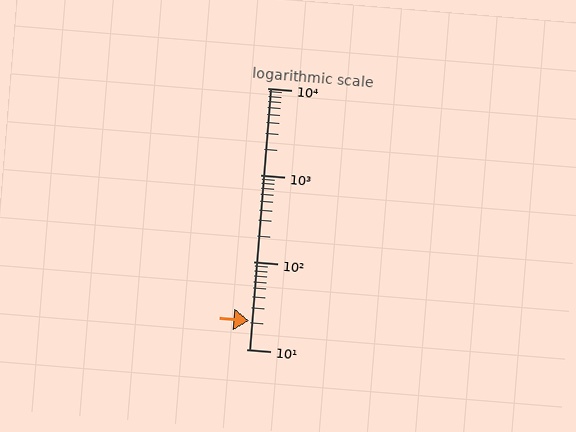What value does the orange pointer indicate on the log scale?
The pointer indicates approximately 21.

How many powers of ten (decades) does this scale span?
The scale spans 3 decades, from 10 to 10000.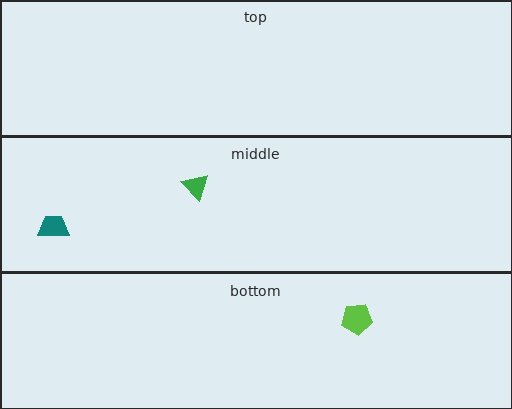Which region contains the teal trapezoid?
The middle region.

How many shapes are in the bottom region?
1.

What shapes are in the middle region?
The green triangle, the teal trapezoid.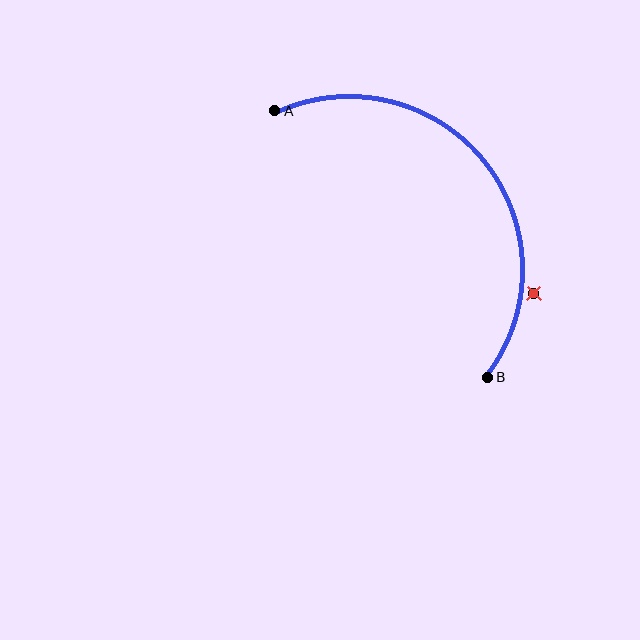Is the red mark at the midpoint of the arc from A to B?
No — the red mark does not lie on the arc at all. It sits slightly outside the curve.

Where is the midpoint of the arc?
The arc midpoint is the point on the curve farthest from the straight line joining A and B. It sits above and to the right of that line.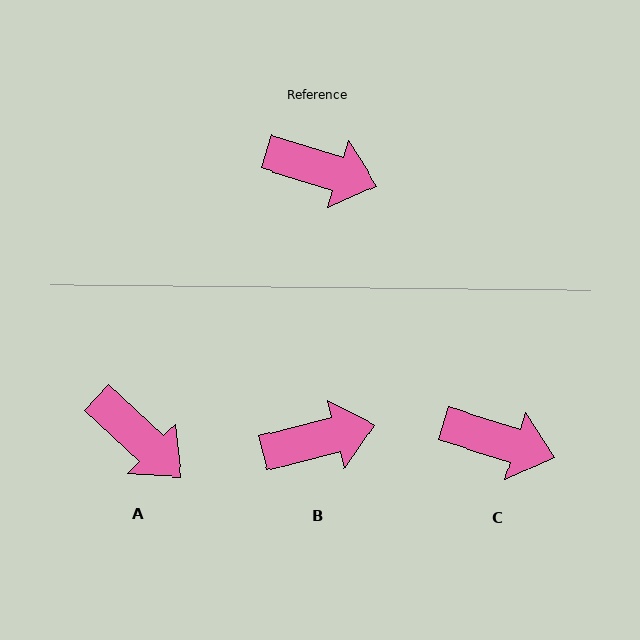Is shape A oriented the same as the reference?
No, it is off by about 26 degrees.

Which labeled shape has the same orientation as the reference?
C.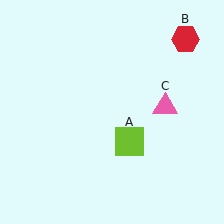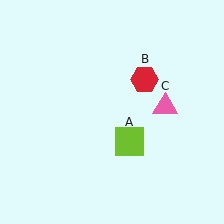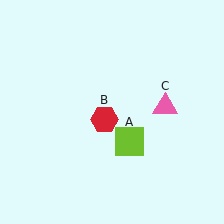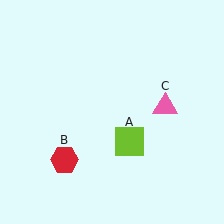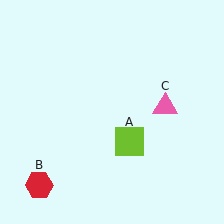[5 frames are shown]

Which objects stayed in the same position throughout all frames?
Lime square (object A) and pink triangle (object C) remained stationary.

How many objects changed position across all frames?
1 object changed position: red hexagon (object B).